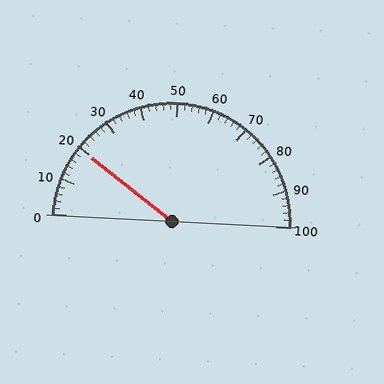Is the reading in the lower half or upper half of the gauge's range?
The reading is in the lower half of the range (0 to 100).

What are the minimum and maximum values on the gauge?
The gauge ranges from 0 to 100.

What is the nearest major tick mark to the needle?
The nearest major tick mark is 20.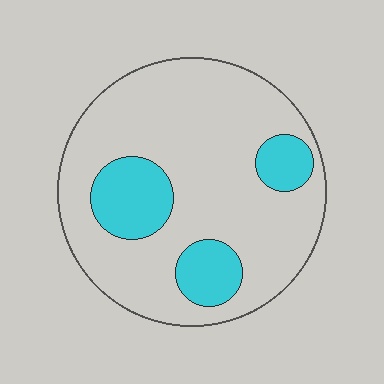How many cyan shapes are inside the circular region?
3.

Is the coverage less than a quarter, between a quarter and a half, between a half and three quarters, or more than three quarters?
Less than a quarter.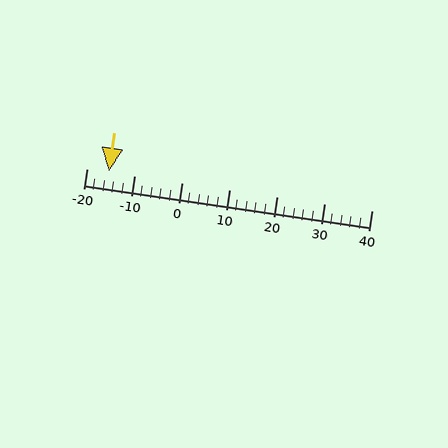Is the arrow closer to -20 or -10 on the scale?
The arrow is closer to -20.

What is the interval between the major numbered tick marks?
The major tick marks are spaced 10 units apart.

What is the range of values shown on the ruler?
The ruler shows values from -20 to 40.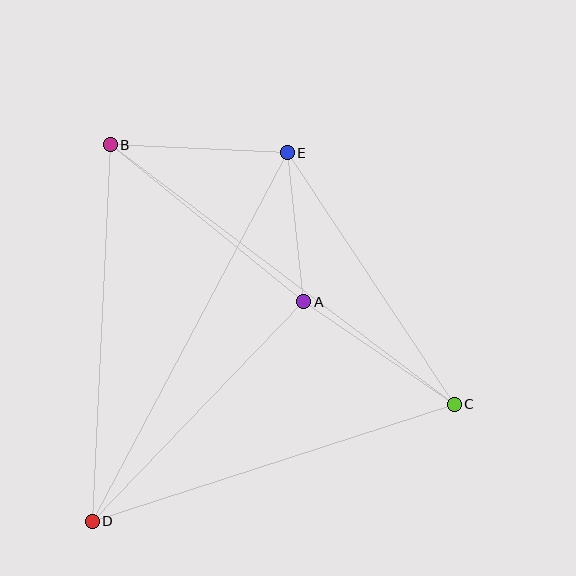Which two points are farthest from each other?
Points B and C are farthest from each other.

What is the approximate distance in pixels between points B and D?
The distance between B and D is approximately 377 pixels.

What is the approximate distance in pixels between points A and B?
The distance between A and B is approximately 249 pixels.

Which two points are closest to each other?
Points A and E are closest to each other.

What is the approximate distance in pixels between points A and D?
The distance between A and D is approximately 305 pixels.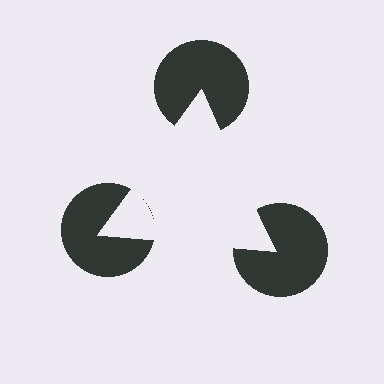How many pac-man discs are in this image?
There are 3 — one at each vertex of the illusory triangle.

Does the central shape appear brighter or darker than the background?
It typically appears slightly brighter than the background, even though no actual brightness change is drawn.